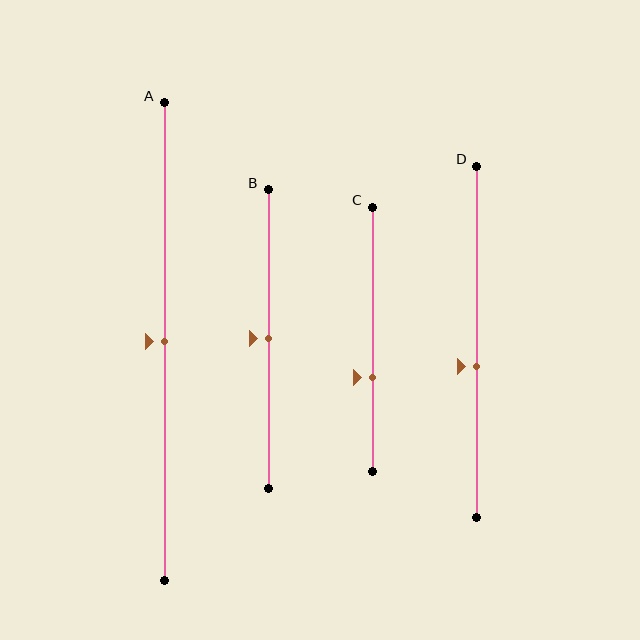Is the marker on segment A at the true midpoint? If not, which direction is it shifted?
Yes, the marker on segment A is at the true midpoint.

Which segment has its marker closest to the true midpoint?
Segment A has its marker closest to the true midpoint.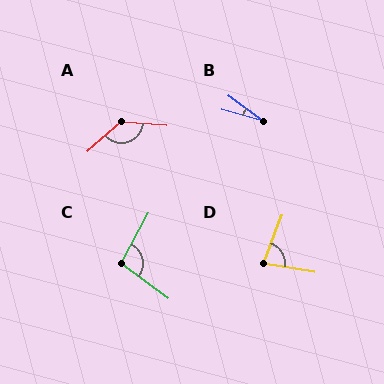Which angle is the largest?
A, at approximately 134 degrees.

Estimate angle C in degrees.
Approximately 98 degrees.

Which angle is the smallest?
B, at approximately 21 degrees.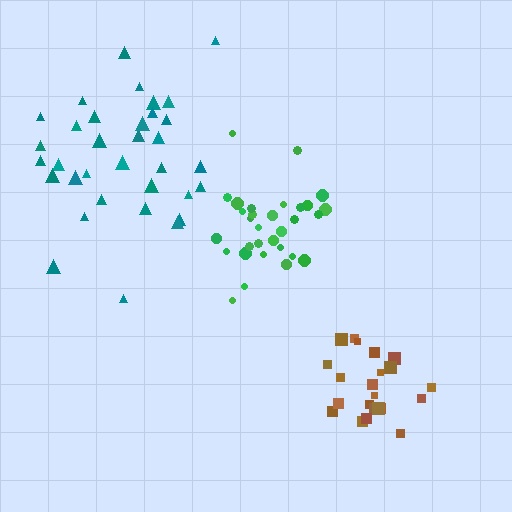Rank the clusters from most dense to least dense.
brown, green, teal.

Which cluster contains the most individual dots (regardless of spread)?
Teal (34).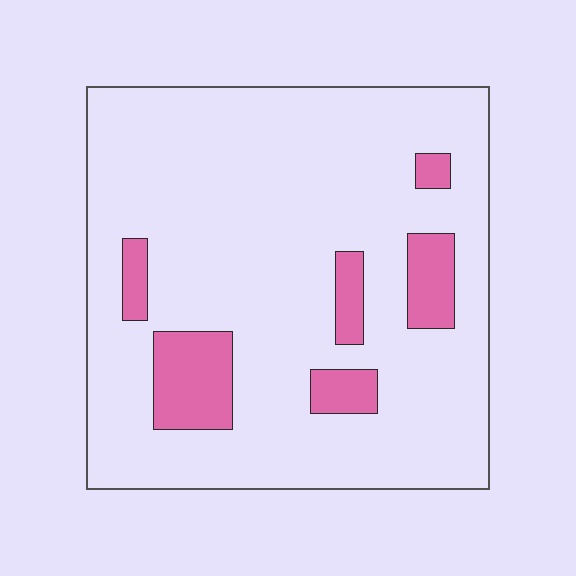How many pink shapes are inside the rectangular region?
6.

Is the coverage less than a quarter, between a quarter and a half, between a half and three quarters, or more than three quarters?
Less than a quarter.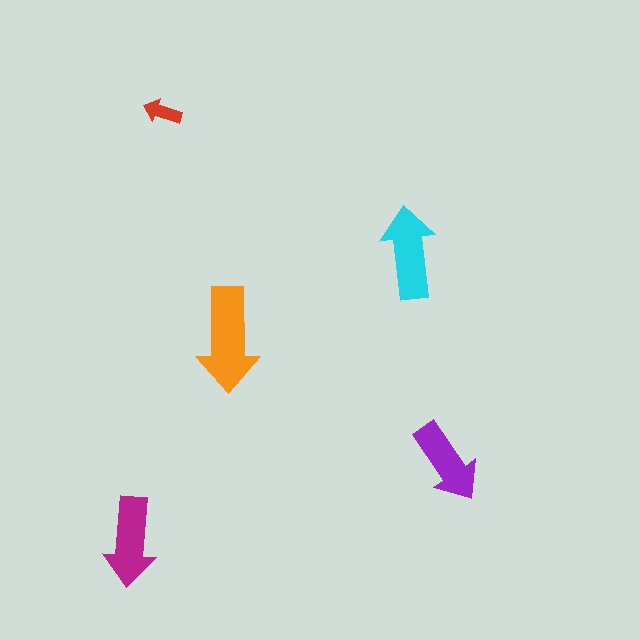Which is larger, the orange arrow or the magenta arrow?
The orange one.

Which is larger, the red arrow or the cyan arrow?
The cyan one.